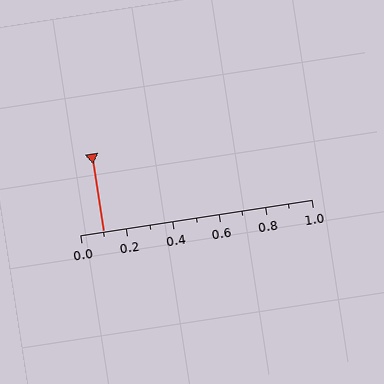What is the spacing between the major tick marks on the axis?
The major ticks are spaced 0.2 apart.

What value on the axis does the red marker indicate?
The marker indicates approximately 0.1.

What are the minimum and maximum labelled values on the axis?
The axis runs from 0.0 to 1.0.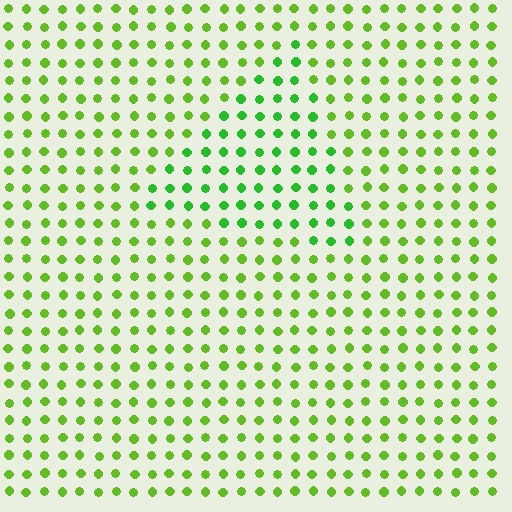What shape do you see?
I see a triangle.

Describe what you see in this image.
The image is filled with small lime elements in a uniform arrangement. A triangle-shaped region is visible where the elements are tinted to a slightly different hue, forming a subtle color boundary.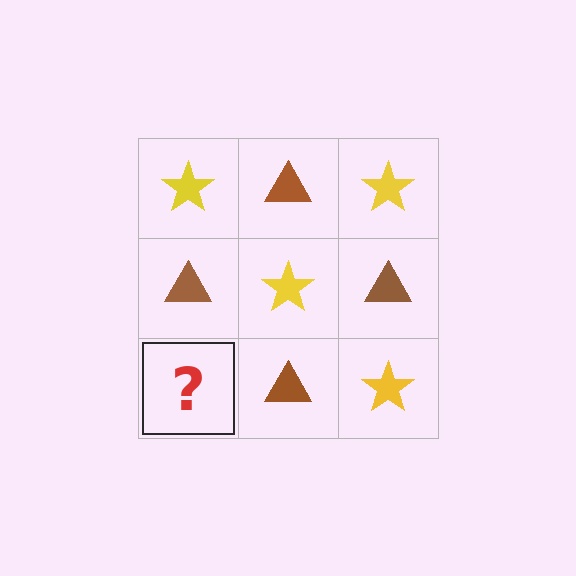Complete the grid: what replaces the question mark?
The question mark should be replaced with a yellow star.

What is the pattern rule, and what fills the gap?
The rule is that it alternates yellow star and brown triangle in a checkerboard pattern. The gap should be filled with a yellow star.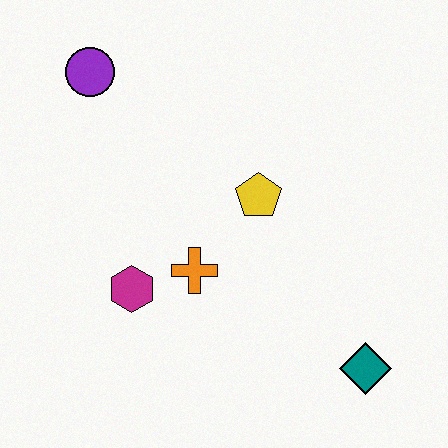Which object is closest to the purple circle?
The yellow pentagon is closest to the purple circle.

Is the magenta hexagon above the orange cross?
No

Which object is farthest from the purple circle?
The teal diamond is farthest from the purple circle.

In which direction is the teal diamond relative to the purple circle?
The teal diamond is below the purple circle.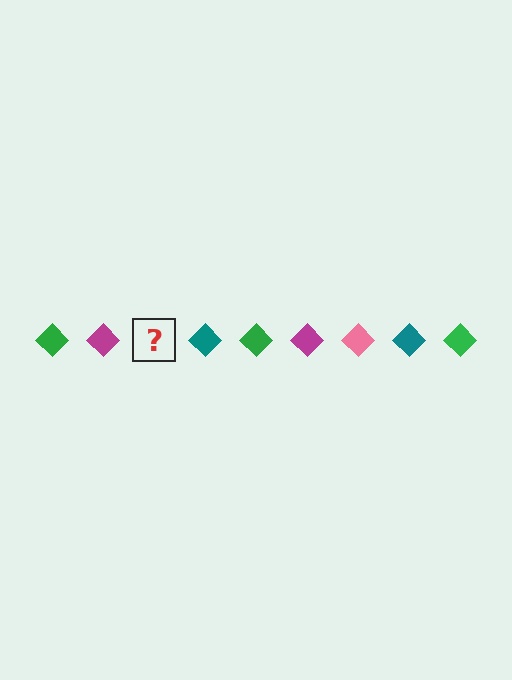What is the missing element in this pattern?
The missing element is a pink diamond.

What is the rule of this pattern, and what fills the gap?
The rule is that the pattern cycles through green, magenta, pink, teal diamonds. The gap should be filled with a pink diamond.